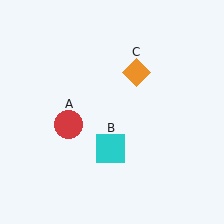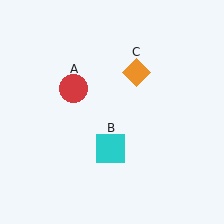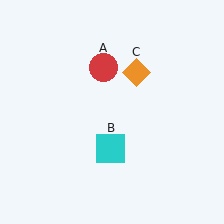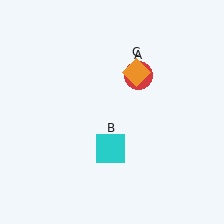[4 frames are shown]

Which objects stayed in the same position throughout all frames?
Cyan square (object B) and orange diamond (object C) remained stationary.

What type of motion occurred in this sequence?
The red circle (object A) rotated clockwise around the center of the scene.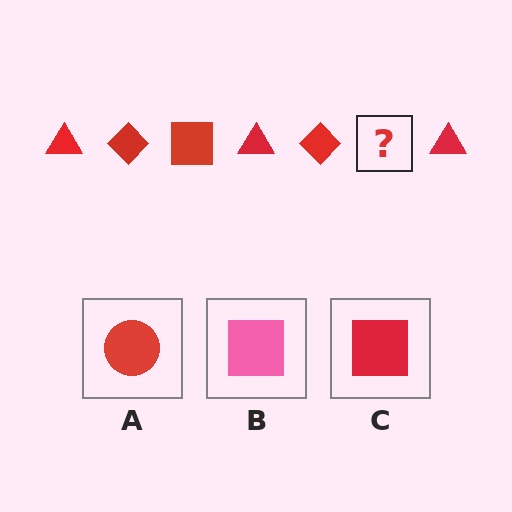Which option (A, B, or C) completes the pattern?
C.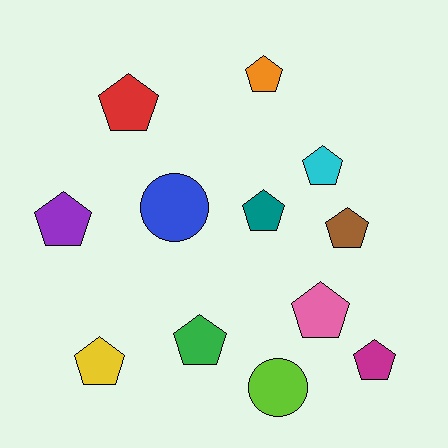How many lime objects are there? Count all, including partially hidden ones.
There is 1 lime object.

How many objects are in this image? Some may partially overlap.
There are 12 objects.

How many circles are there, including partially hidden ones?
There are 2 circles.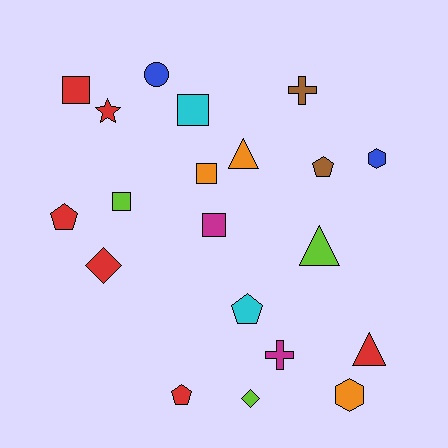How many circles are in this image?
There is 1 circle.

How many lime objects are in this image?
There are 3 lime objects.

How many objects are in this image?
There are 20 objects.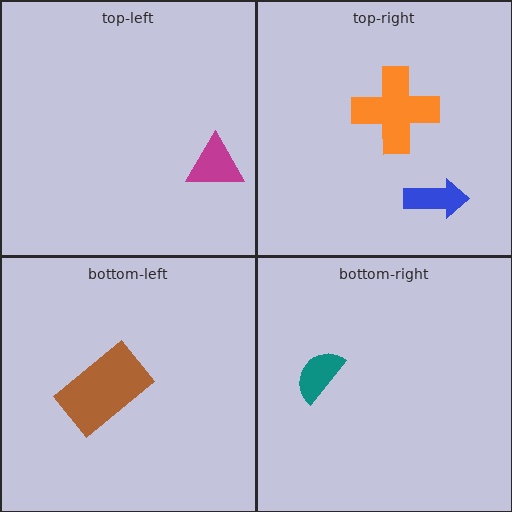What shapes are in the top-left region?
The magenta triangle.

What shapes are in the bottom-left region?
The brown rectangle.